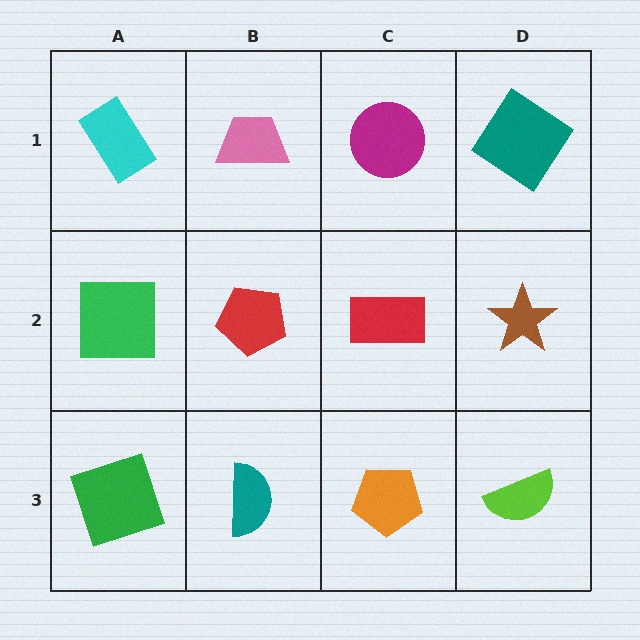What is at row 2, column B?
A red pentagon.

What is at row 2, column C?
A red rectangle.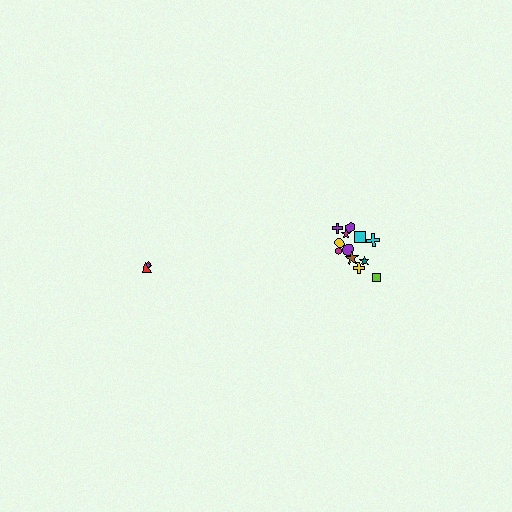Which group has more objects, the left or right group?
The right group.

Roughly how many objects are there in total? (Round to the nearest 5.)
Roughly 15 objects in total.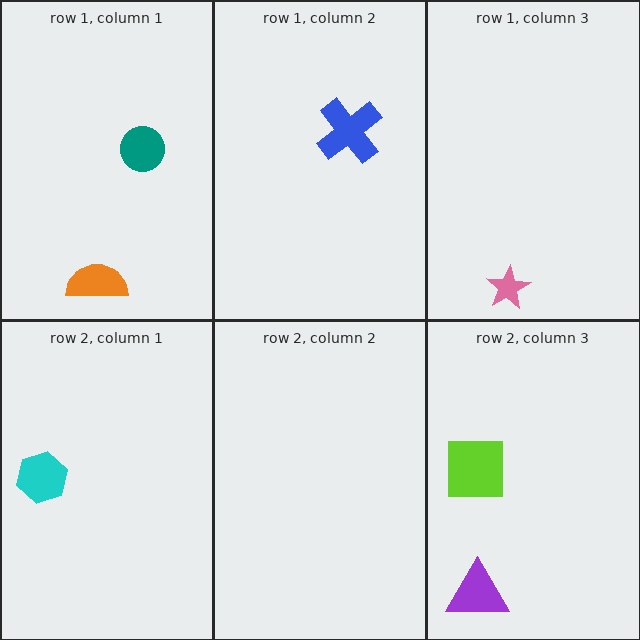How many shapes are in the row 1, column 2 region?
1.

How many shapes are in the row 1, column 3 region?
1.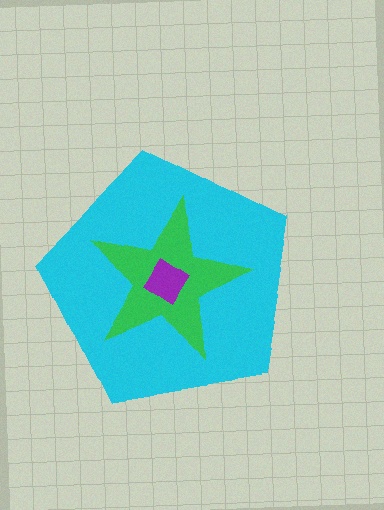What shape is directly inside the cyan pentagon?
The green star.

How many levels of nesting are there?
3.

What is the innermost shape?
The purple diamond.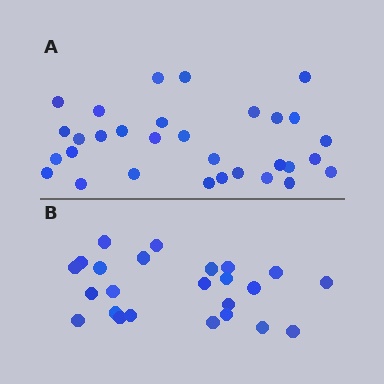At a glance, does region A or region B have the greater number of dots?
Region A (the top region) has more dots.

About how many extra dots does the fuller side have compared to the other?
Region A has roughly 8 or so more dots than region B.